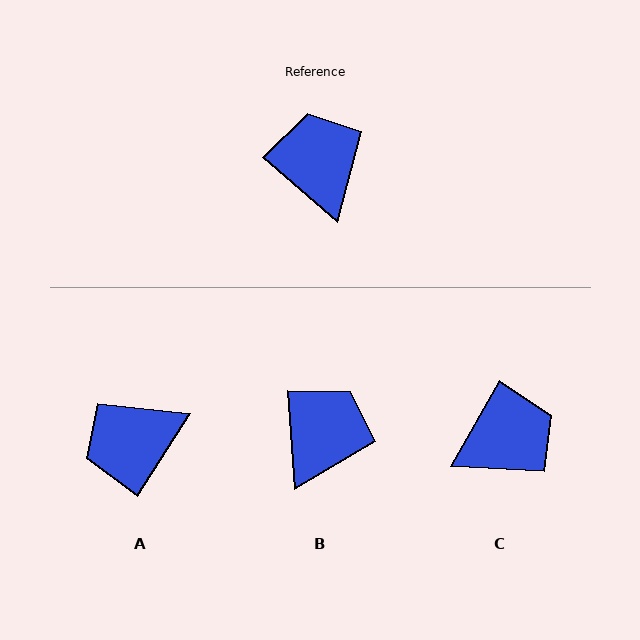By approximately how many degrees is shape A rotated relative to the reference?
Approximately 98 degrees counter-clockwise.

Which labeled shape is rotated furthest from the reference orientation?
A, about 98 degrees away.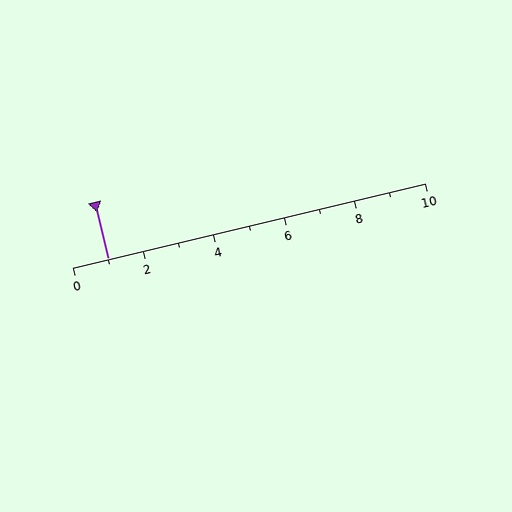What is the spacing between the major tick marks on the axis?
The major ticks are spaced 2 apart.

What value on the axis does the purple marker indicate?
The marker indicates approximately 1.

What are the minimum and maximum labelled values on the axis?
The axis runs from 0 to 10.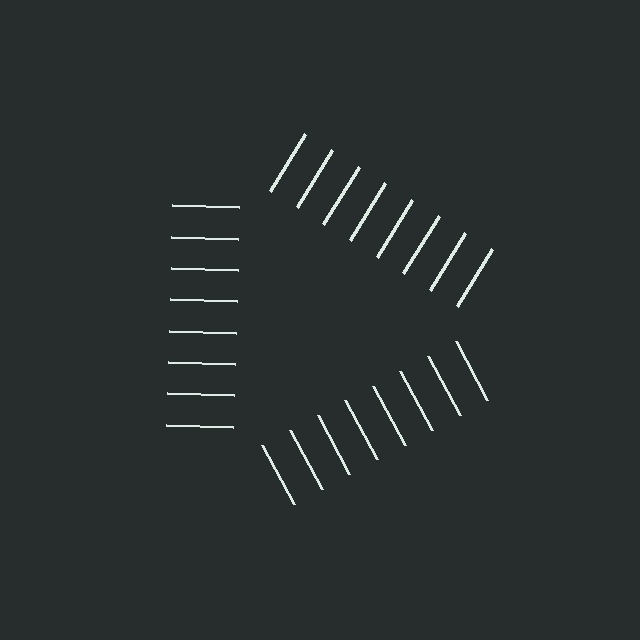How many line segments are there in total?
24 — 8 along each of the 3 edges.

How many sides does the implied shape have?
3 sides — the line-ends trace a triangle.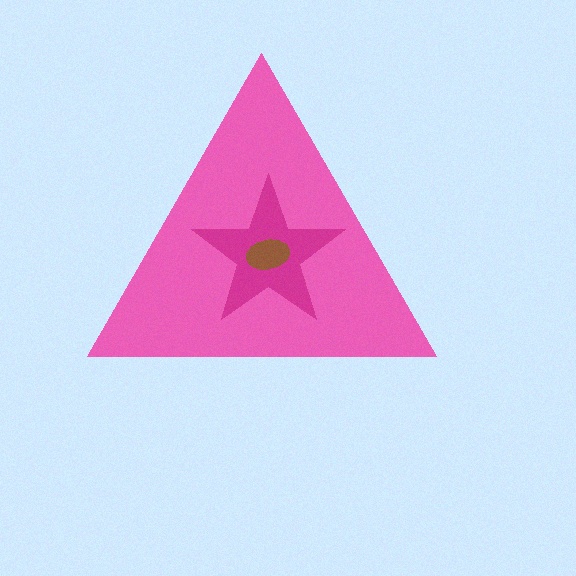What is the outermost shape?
The pink triangle.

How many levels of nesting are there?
3.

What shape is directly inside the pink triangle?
The magenta star.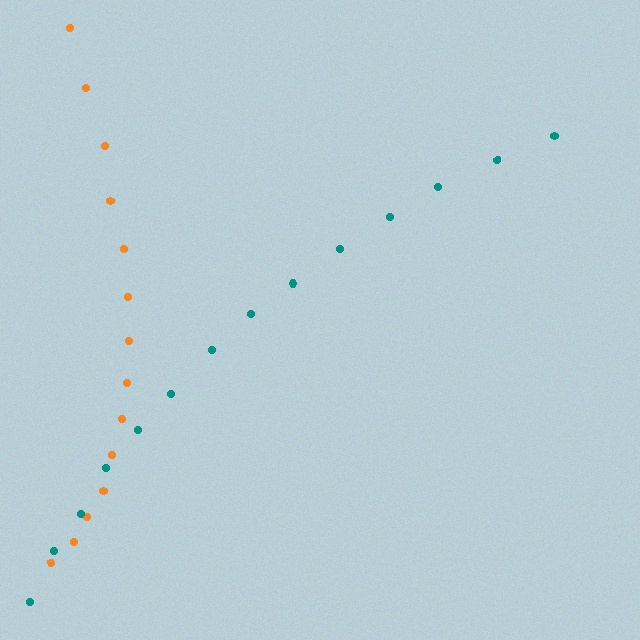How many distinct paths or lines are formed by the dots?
There are 2 distinct paths.